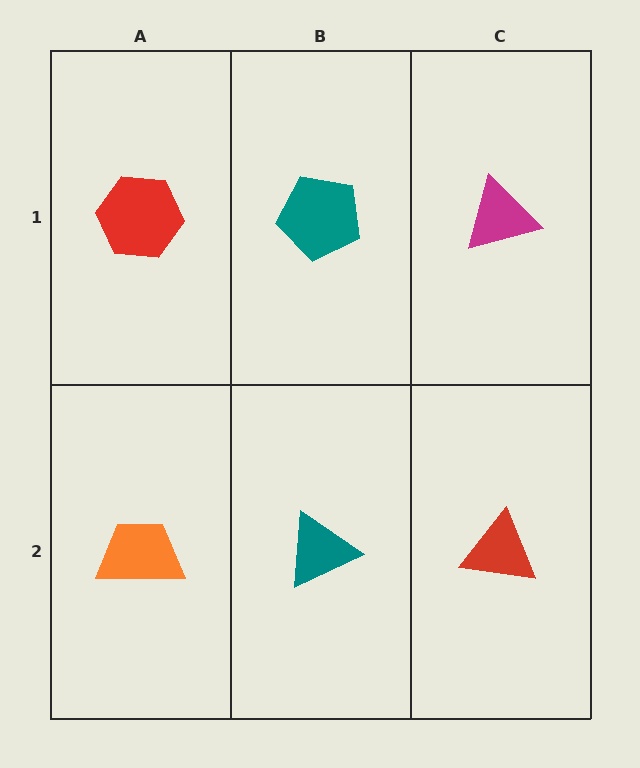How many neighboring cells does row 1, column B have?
3.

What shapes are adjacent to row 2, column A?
A red hexagon (row 1, column A), a teal triangle (row 2, column B).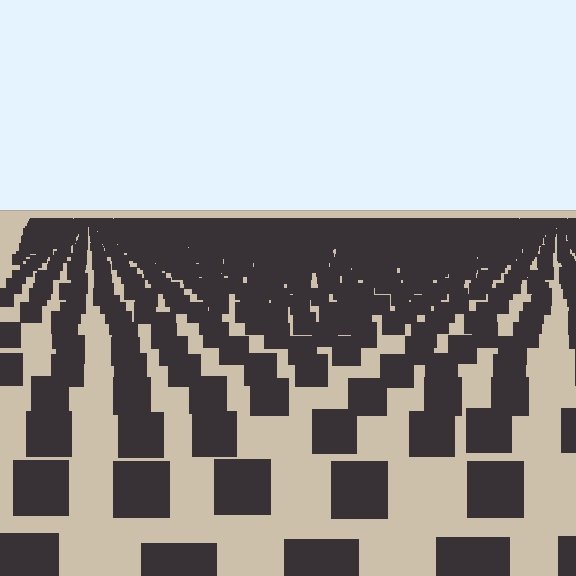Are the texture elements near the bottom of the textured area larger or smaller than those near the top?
Larger. Near the bottom, elements are closer to the viewer and appear at a bigger on-screen size.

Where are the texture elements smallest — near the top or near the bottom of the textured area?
Near the top.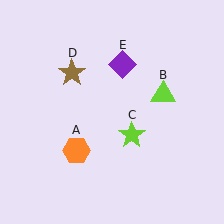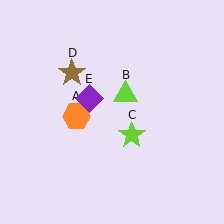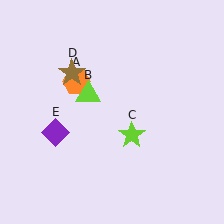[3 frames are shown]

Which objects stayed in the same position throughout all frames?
Lime star (object C) and brown star (object D) remained stationary.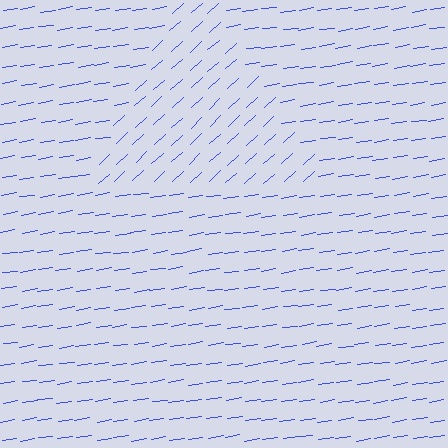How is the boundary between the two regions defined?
The boundary is defined purely by a change in line orientation (approximately 34 degrees difference). All lines are the same color and thickness.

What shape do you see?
I see a triangle.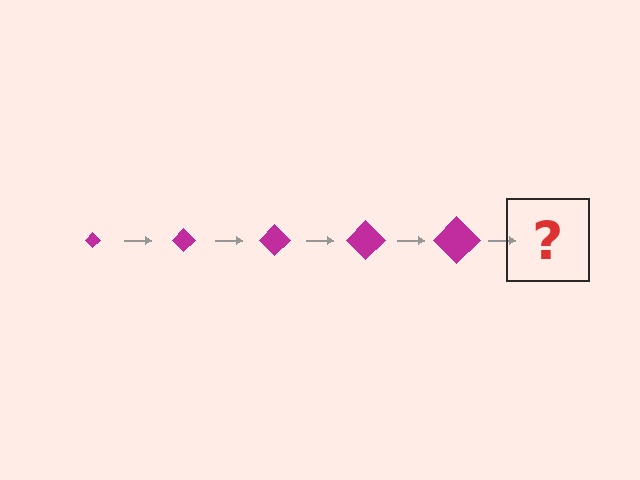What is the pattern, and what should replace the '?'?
The pattern is that the diamond gets progressively larger each step. The '?' should be a magenta diamond, larger than the previous one.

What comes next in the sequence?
The next element should be a magenta diamond, larger than the previous one.